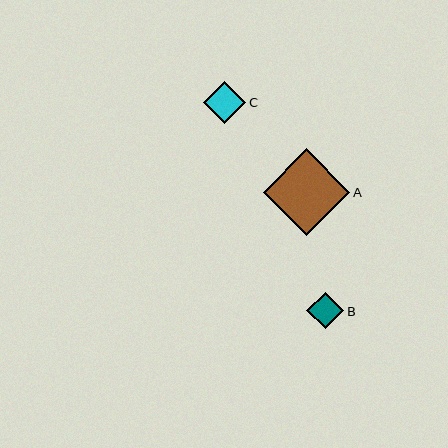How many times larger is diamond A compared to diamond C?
Diamond A is approximately 2.0 times the size of diamond C.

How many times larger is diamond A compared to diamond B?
Diamond A is approximately 2.3 times the size of diamond B.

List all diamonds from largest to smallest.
From largest to smallest: A, C, B.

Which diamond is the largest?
Diamond A is the largest with a size of approximately 86 pixels.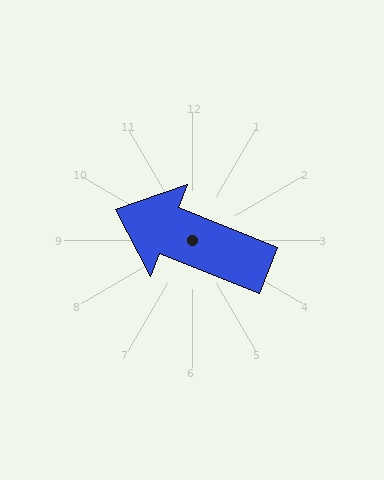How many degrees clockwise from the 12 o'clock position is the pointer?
Approximately 292 degrees.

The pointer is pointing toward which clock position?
Roughly 10 o'clock.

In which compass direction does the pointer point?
West.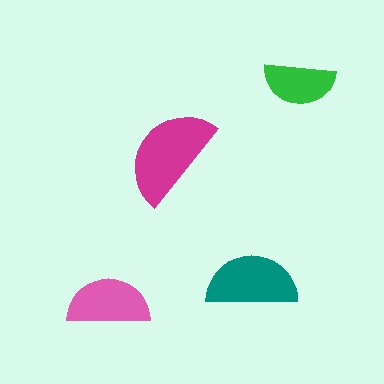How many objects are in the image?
There are 4 objects in the image.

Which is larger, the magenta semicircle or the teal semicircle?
The magenta one.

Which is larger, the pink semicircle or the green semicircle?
The pink one.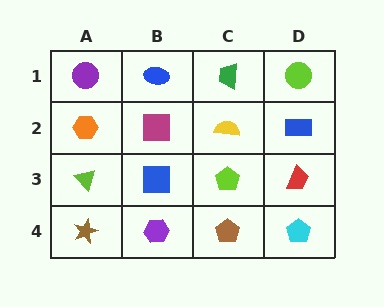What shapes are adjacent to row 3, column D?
A blue rectangle (row 2, column D), a cyan pentagon (row 4, column D), a lime pentagon (row 3, column C).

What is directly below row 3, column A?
A brown star.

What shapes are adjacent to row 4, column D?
A red trapezoid (row 3, column D), a brown pentagon (row 4, column C).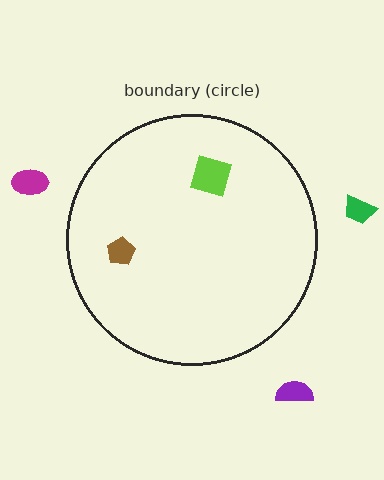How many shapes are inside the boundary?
2 inside, 3 outside.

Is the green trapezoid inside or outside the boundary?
Outside.